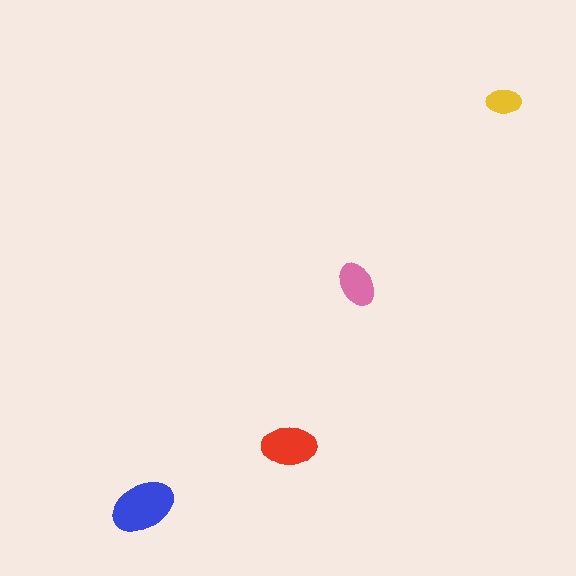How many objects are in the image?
There are 4 objects in the image.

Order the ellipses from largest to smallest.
the blue one, the red one, the pink one, the yellow one.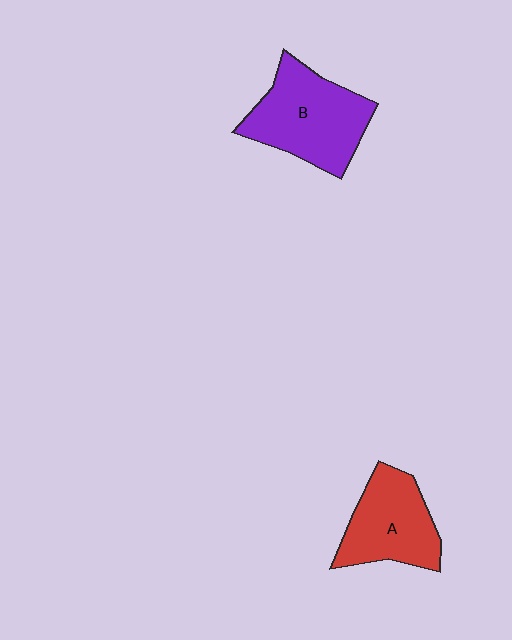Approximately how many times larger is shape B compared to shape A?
Approximately 1.2 times.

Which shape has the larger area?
Shape B (purple).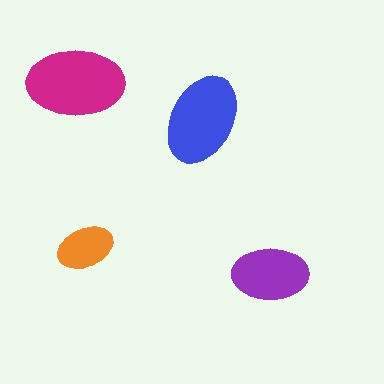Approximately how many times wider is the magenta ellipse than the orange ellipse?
About 1.5 times wider.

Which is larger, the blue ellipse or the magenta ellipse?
The magenta one.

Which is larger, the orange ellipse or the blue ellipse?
The blue one.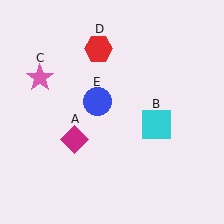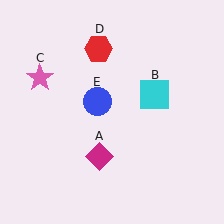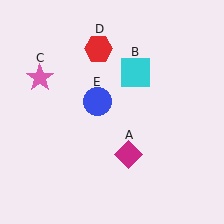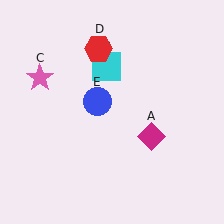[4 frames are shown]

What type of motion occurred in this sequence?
The magenta diamond (object A), cyan square (object B) rotated counterclockwise around the center of the scene.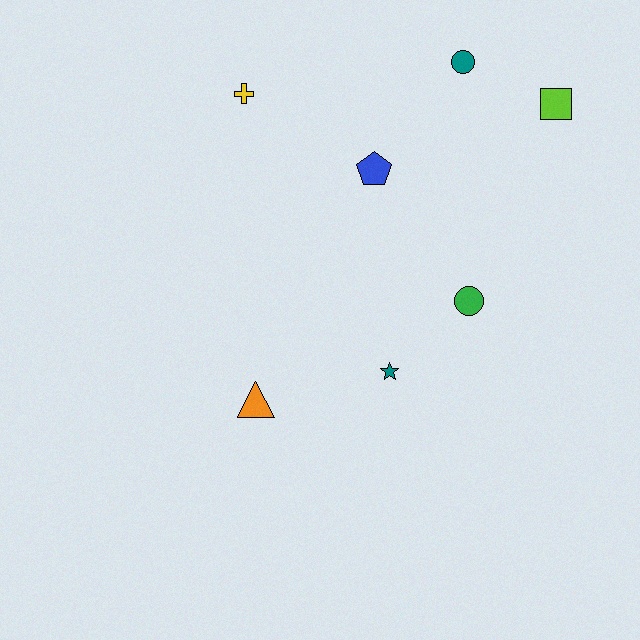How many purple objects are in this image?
There are no purple objects.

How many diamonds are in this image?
There are no diamonds.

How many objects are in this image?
There are 7 objects.